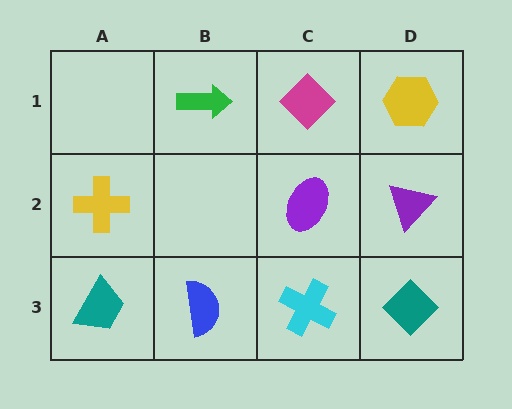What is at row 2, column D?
A purple triangle.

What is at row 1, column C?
A magenta diamond.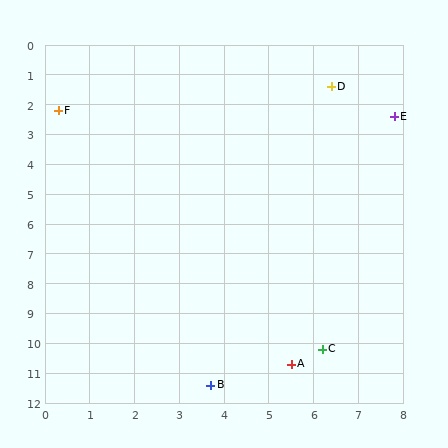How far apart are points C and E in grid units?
Points C and E are about 8.0 grid units apart.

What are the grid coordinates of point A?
Point A is at approximately (5.5, 10.7).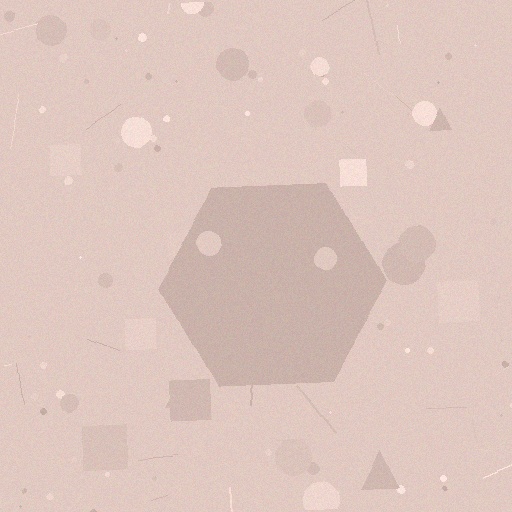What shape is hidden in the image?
A hexagon is hidden in the image.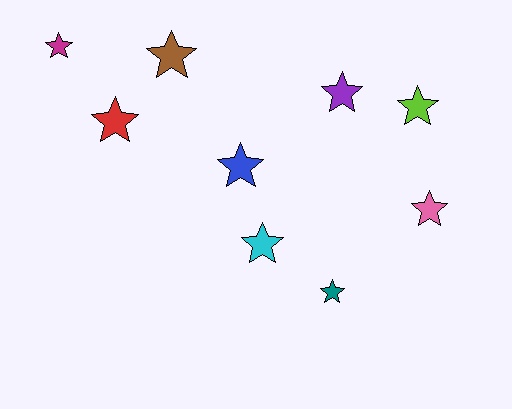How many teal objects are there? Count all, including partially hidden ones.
There is 1 teal object.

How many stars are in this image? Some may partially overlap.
There are 9 stars.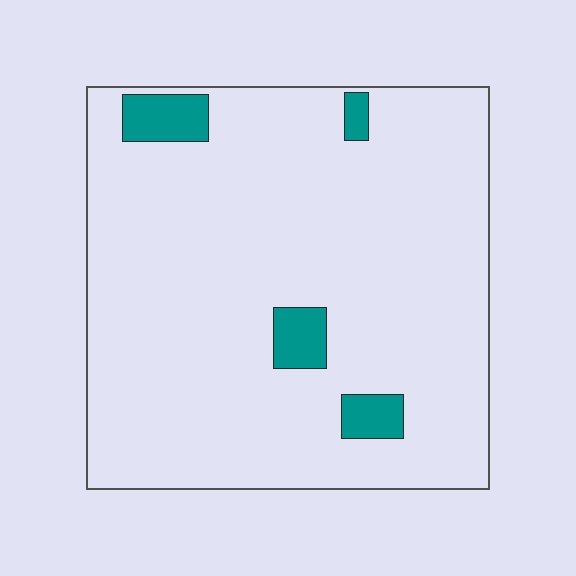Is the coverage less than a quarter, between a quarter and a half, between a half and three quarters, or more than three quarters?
Less than a quarter.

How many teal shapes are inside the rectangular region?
4.